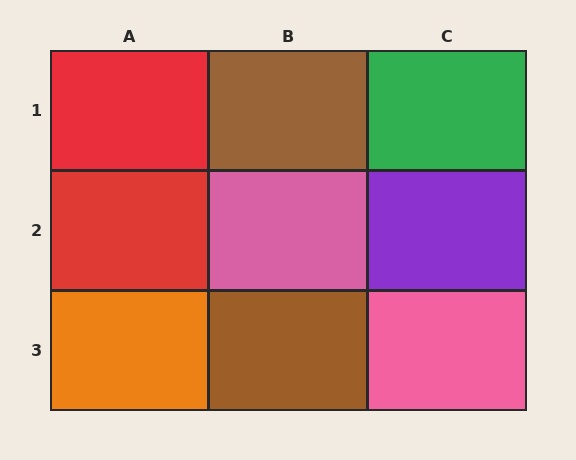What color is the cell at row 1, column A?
Red.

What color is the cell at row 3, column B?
Brown.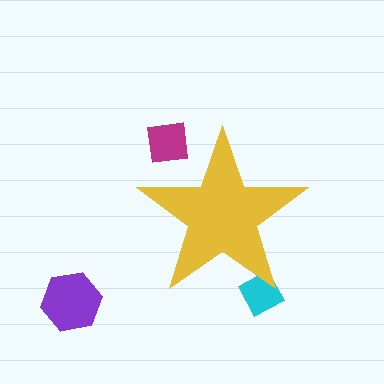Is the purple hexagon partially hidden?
No, the purple hexagon is fully visible.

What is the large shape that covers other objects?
A yellow star.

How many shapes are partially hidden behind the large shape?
2 shapes are partially hidden.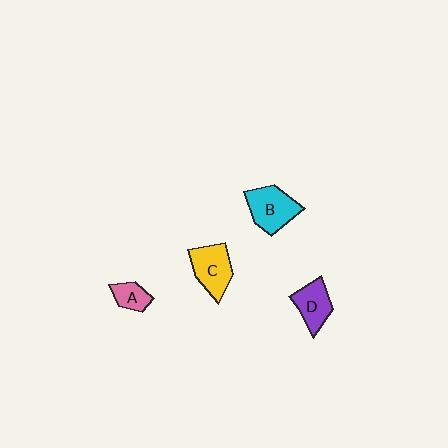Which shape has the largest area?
Shape B (cyan).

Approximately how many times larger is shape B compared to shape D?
Approximately 1.3 times.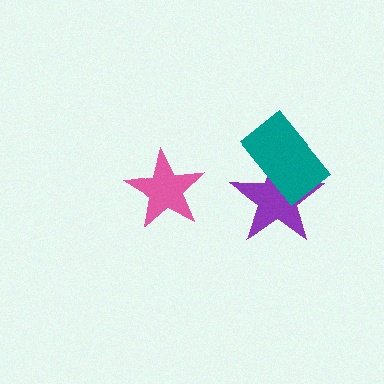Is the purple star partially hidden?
Yes, it is partially covered by another shape.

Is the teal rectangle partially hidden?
No, no other shape covers it.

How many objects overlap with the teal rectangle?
1 object overlaps with the teal rectangle.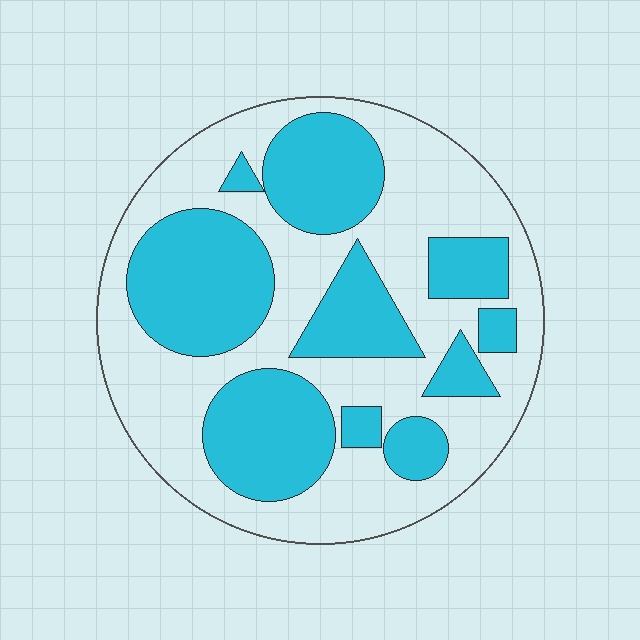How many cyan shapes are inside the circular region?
10.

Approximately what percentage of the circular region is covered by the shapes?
Approximately 45%.